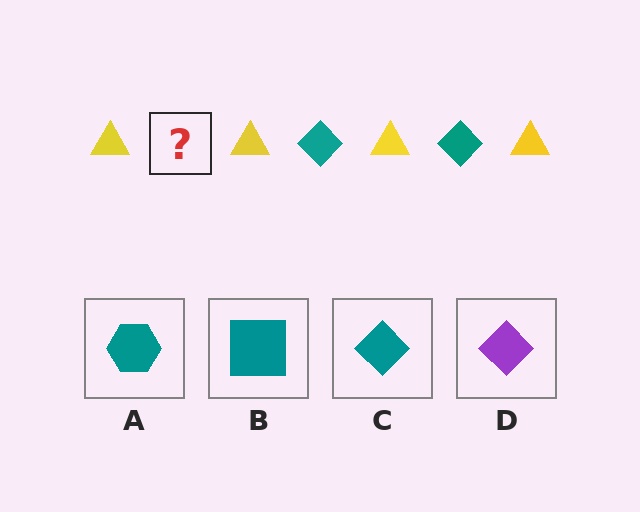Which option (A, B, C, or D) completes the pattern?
C.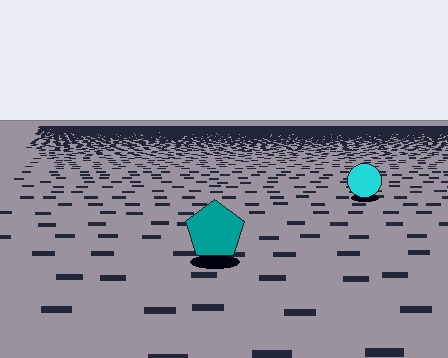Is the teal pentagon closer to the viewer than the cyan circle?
Yes. The teal pentagon is closer — you can tell from the texture gradient: the ground texture is coarser near it.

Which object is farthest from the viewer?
The cyan circle is farthest from the viewer. It appears smaller and the ground texture around it is denser.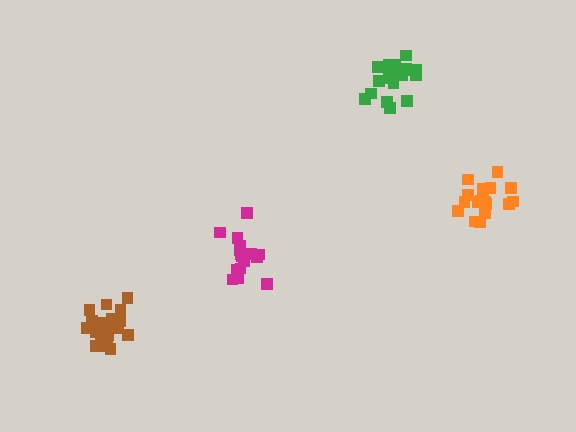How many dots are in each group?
Group 1: 20 dots, Group 2: 21 dots, Group 3: 18 dots, Group 4: 16 dots (75 total).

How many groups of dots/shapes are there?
There are 4 groups.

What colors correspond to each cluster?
The clusters are colored: green, brown, orange, magenta.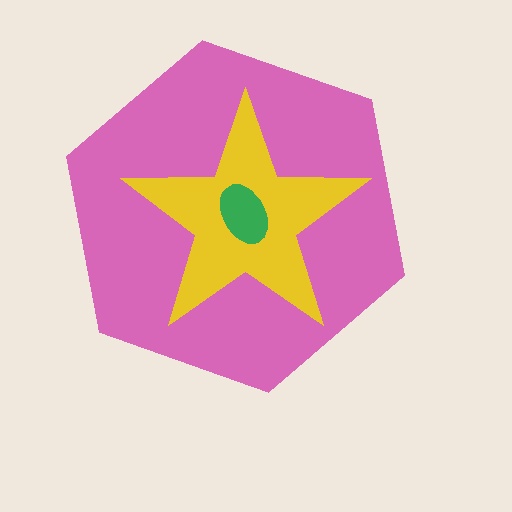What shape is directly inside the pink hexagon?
The yellow star.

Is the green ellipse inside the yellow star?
Yes.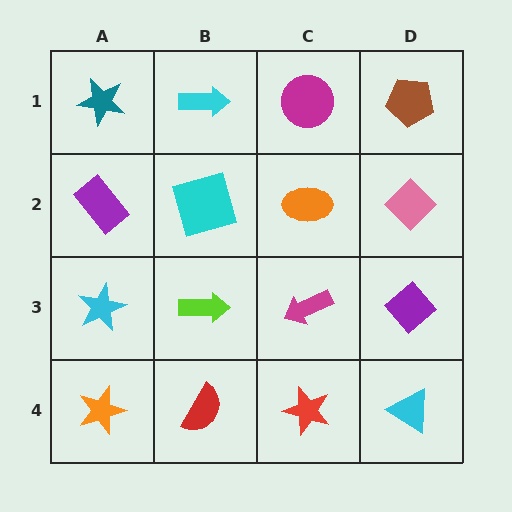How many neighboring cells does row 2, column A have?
3.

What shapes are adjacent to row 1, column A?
A purple rectangle (row 2, column A), a cyan arrow (row 1, column B).